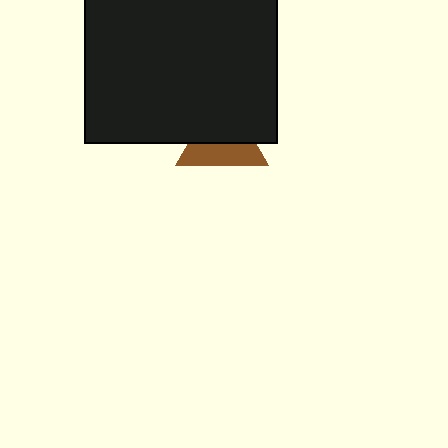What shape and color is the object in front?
The object in front is a black rectangle.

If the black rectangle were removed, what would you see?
You would see the complete brown triangle.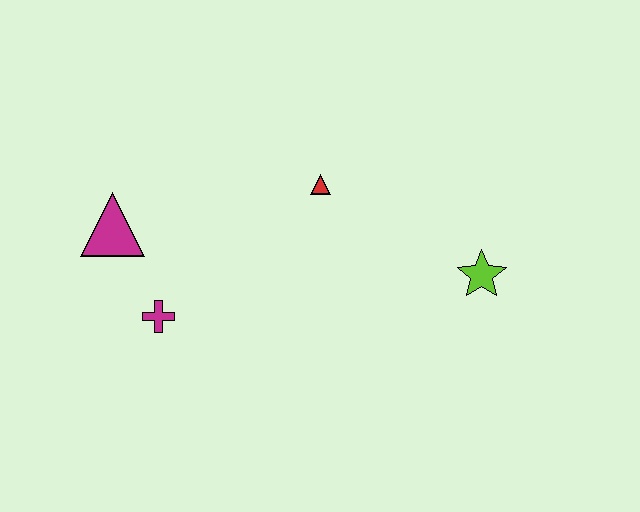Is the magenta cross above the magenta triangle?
No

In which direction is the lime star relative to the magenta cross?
The lime star is to the right of the magenta cross.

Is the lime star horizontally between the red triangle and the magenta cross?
No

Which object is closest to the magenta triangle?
The magenta cross is closest to the magenta triangle.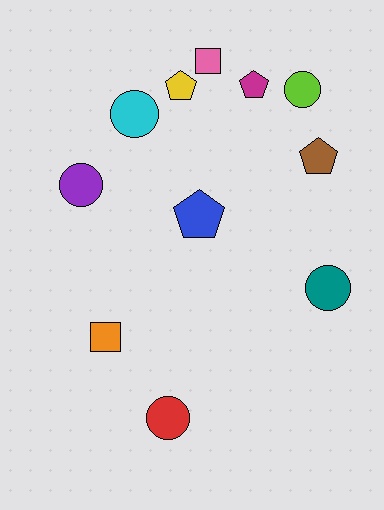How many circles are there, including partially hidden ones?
There are 5 circles.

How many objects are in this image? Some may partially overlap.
There are 11 objects.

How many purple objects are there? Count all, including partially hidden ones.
There is 1 purple object.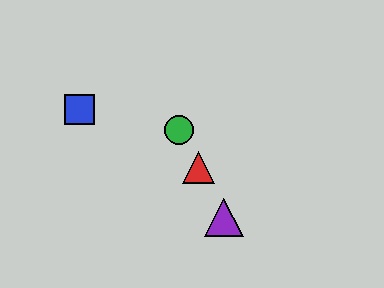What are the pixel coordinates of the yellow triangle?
The yellow triangle is at (226, 221).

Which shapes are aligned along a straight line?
The red triangle, the green circle, the yellow triangle, the purple triangle are aligned along a straight line.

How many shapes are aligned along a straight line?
4 shapes (the red triangle, the green circle, the yellow triangle, the purple triangle) are aligned along a straight line.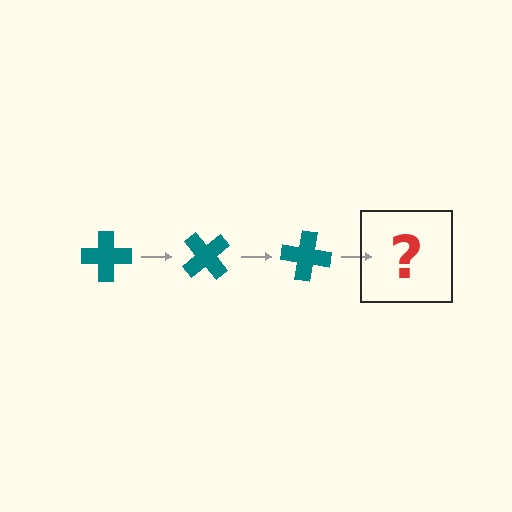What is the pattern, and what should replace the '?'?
The pattern is that the cross rotates 50 degrees each step. The '?' should be a teal cross rotated 150 degrees.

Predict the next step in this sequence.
The next step is a teal cross rotated 150 degrees.